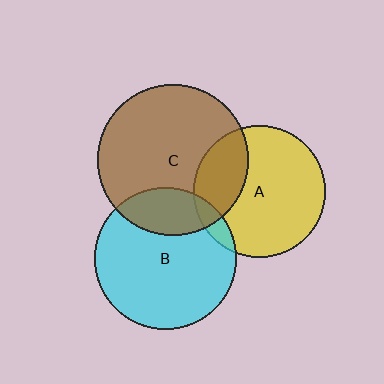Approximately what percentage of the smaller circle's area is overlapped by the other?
Approximately 25%.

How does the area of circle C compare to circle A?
Approximately 1.3 times.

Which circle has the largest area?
Circle C (brown).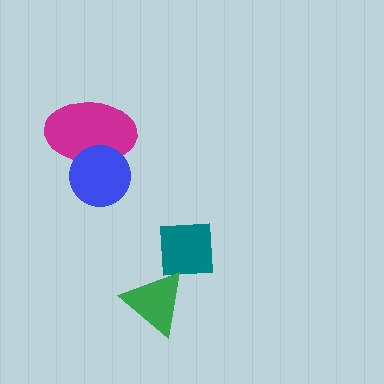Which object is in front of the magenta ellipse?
The blue circle is in front of the magenta ellipse.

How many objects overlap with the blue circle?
1 object overlaps with the blue circle.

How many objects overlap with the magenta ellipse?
1 object overlaps with the magenta ellipse.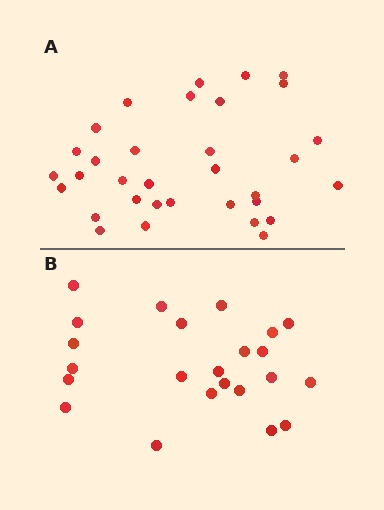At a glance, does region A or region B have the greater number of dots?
Region A (the top region) has more dots.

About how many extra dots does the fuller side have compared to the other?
Region A has roughly 10 or so more dots than region B.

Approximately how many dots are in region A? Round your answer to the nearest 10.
About 30 dots. (The exact count is 33, which rounds to 30.)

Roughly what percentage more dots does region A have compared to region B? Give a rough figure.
About 45% more.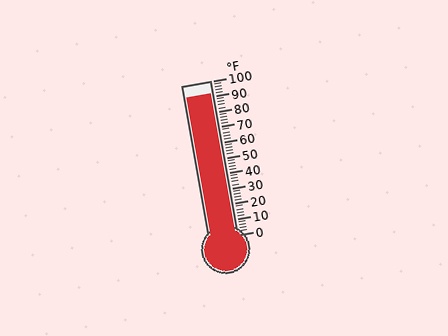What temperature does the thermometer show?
The thermometer shows approximately 92°F.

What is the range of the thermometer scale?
The thermometer scale ranges from 0°F to 100°F.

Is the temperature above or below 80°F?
The temperature is above 80°F.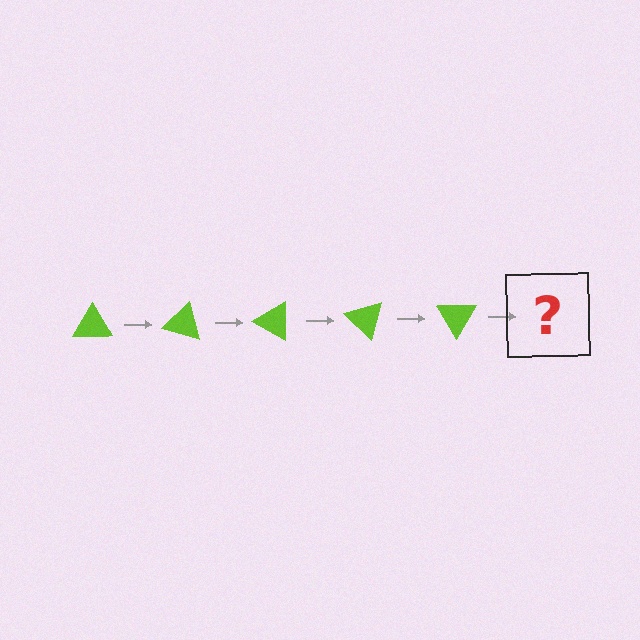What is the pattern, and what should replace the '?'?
The pattern is that the triangle rotates 15 degrees each step. The '?' should be a lime triangle rotated 75 degrees.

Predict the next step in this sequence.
The next step is a lime triangle rotated 75 degrees.